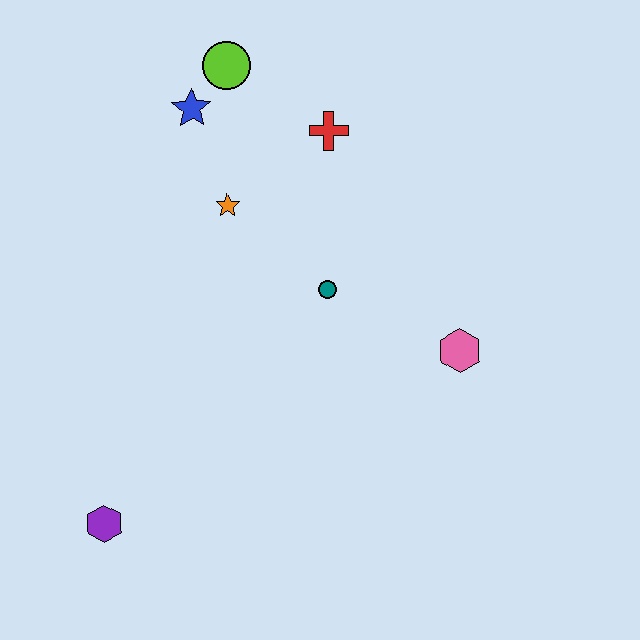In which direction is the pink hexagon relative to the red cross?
The pink hexagon is below the red cross.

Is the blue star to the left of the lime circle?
Yes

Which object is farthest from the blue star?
The purple hexagon is farthest from the blue star.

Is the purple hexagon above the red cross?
No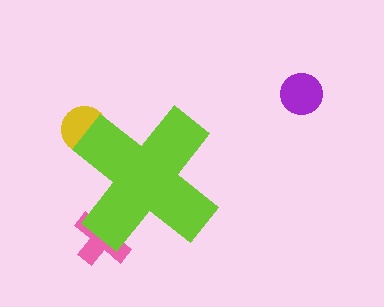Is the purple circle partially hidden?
No, the purple circle is fully visible.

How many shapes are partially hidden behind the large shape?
2 shapes are partially hidden.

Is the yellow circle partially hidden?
Yes, the yellow circle is partially hidden behind the lime cross.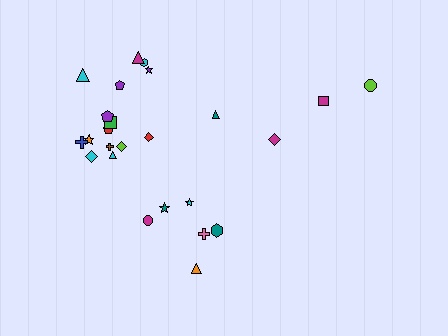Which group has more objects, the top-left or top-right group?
The top-left group.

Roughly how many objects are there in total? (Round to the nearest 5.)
Roughly 25 objects in total.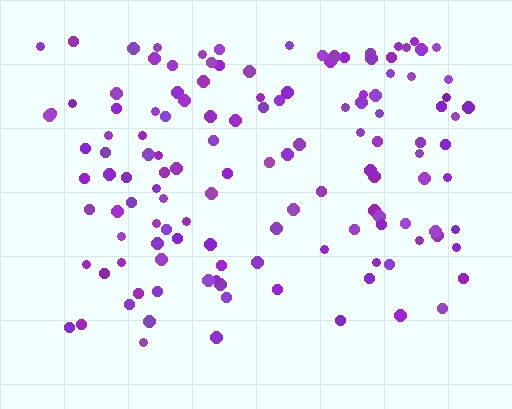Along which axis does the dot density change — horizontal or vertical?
Vertical.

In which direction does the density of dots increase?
From bottom to top, with the top side densest.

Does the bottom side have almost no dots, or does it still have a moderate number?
Still a moderate number, just noticeably fewer than the top.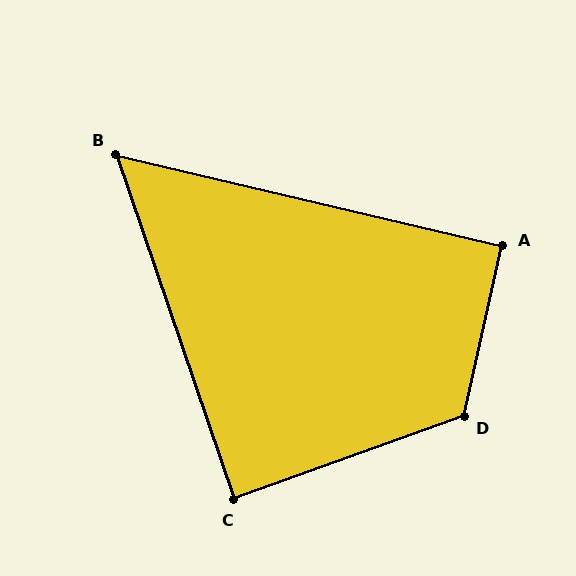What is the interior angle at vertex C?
Approximately 89 degrees (approximately right).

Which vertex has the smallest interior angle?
B, at approximately 58 degrees.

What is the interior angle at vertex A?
Approximately 91 degrees (approximately right).